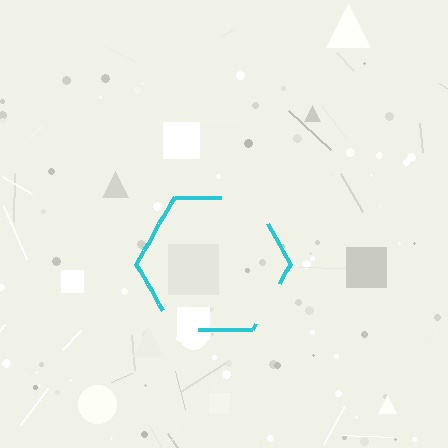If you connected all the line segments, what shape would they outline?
They would outline a hexagon.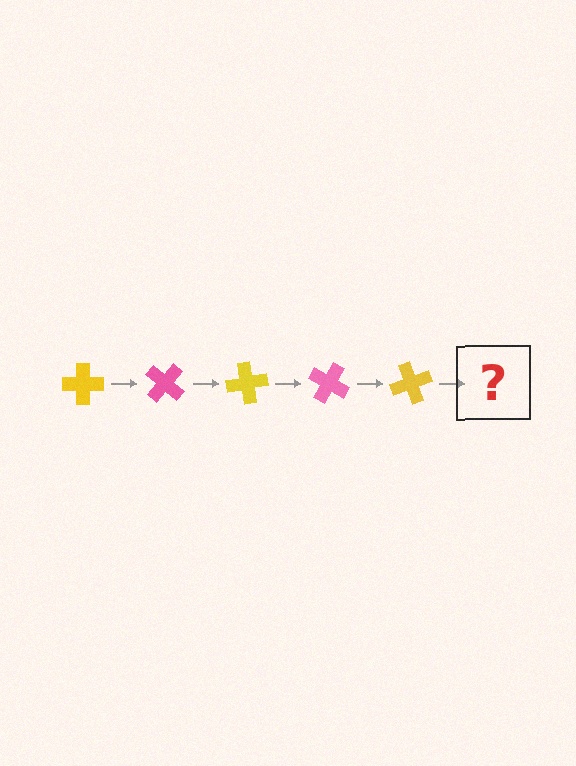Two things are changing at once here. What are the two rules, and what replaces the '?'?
The two rules are that it rotates 40 degrees each step and the color cycles through yellow and pink. The '?' should be a pink cross, rotated 200 degrees from the start.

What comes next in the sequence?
The next element should be a pink cross, rotated 200 degrees from the start.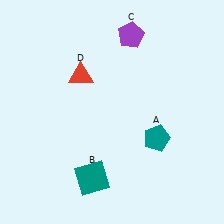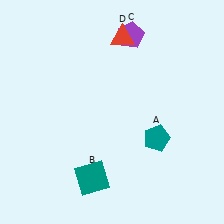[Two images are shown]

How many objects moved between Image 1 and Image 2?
1 object moved between the two images.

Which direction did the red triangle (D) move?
The red triangle (D) moved right.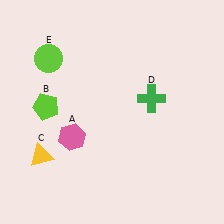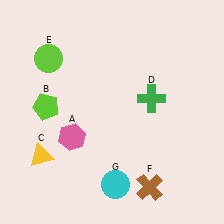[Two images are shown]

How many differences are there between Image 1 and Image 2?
There are 2 differences between the two images.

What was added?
A brown cross (F), a cyan circle (G) were added in Image 2.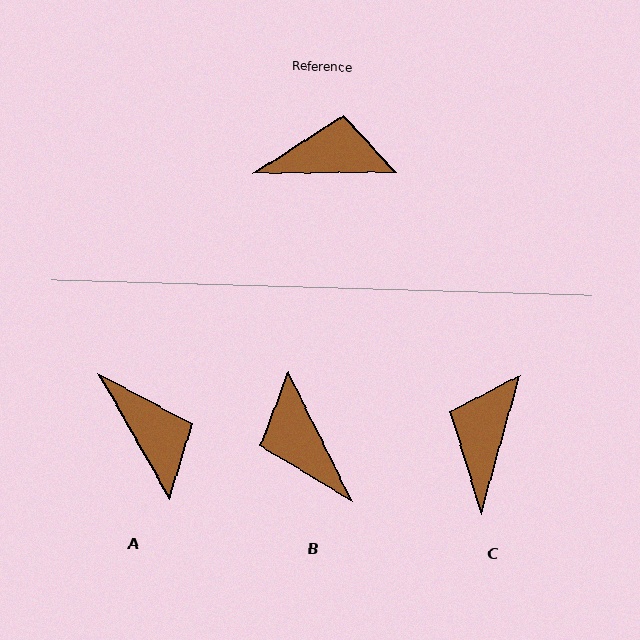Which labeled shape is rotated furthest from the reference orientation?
B, about 117 degrees away.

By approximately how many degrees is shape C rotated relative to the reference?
Approximately 74 degrees counter-clockwise.